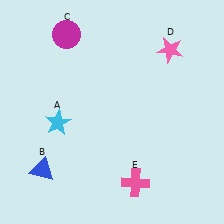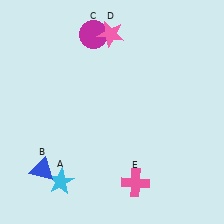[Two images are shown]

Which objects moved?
The objects that moved are: the cyan star (A), the magenta circle (C), the pink star (D).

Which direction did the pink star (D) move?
The pink star (D) moved left.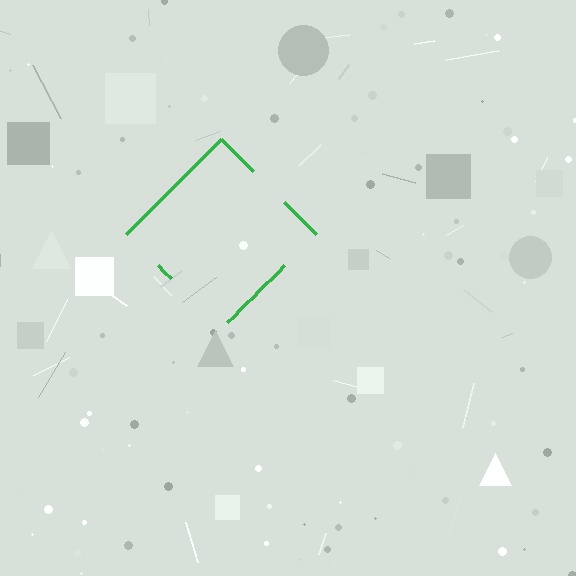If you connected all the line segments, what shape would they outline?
They would outline a diamond.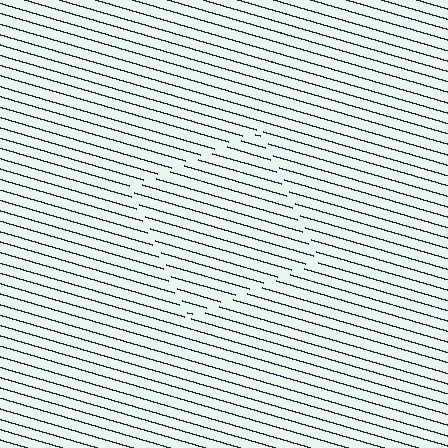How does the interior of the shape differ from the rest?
The interior of the shape contains the same grating, shifted by half a period — the contour is defined by the phase discontinuity where line-ends from the inner and outer gratings abut.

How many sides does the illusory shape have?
4 sides — the line-ends trace a square.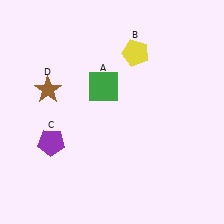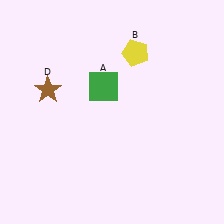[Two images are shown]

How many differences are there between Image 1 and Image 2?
There is 1 difference between the two images.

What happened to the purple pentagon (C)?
The purple pentagon (C) was removed in Image 2. It was in the bottom-left area of Image 1.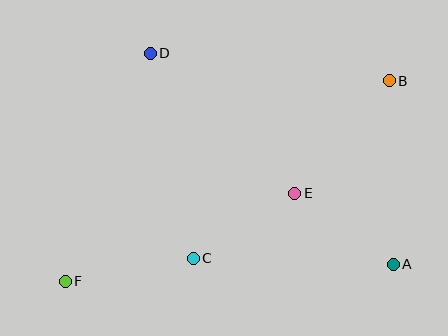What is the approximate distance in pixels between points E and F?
The distance between E and F is approximately 245 pixels.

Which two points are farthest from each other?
Points B and F are farthest from each other.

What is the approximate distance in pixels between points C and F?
The distance between C and F is approximately 130 pixels.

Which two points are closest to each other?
Points C and E are closest to each other.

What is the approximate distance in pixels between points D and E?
The distance between D and E is approximately 201 pixels.